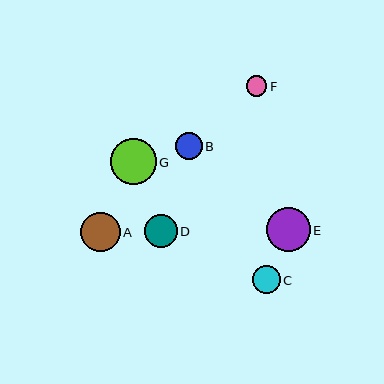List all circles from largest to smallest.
From largest to smallest: G, E, A, D, C, B, F.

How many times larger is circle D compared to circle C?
Circle D is approximately 1.2 times the size of circle C.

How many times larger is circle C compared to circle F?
Circle C is approximately 1.4 times the size of circle F.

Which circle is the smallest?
Circle F is the smallest with a size of approximately 21 pixels.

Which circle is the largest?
Circle G is the largest with a size of approximately 46 pixels.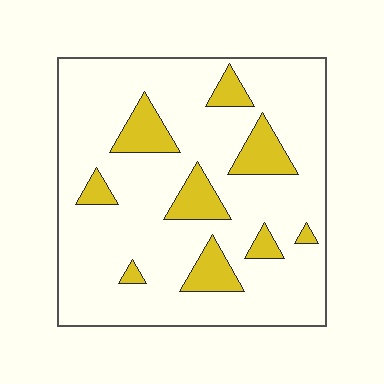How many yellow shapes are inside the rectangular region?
9.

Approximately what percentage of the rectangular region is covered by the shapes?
Approximately 15%.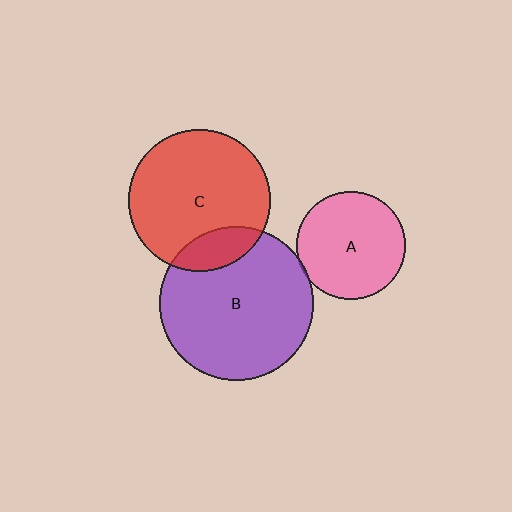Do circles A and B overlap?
Yes.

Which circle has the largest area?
Circle B (purple).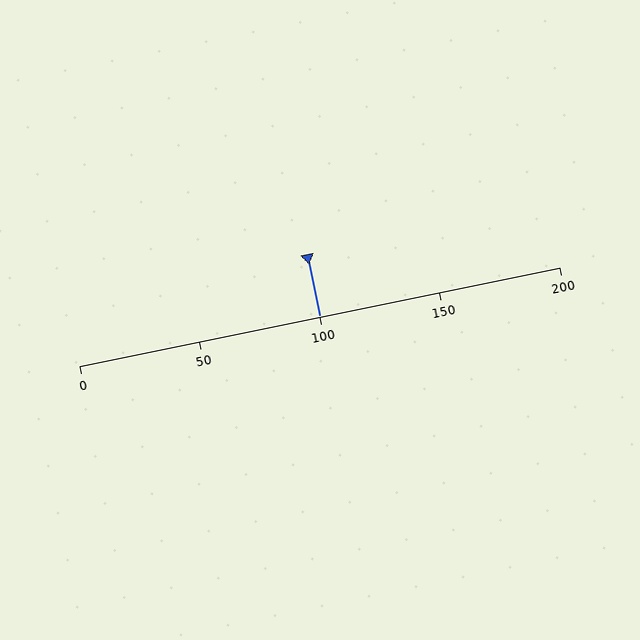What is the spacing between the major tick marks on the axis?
The major ticks are spaced 50 apart.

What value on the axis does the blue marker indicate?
The marker indicates approximately 100.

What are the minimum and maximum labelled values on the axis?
The axis runs from 0 to 200.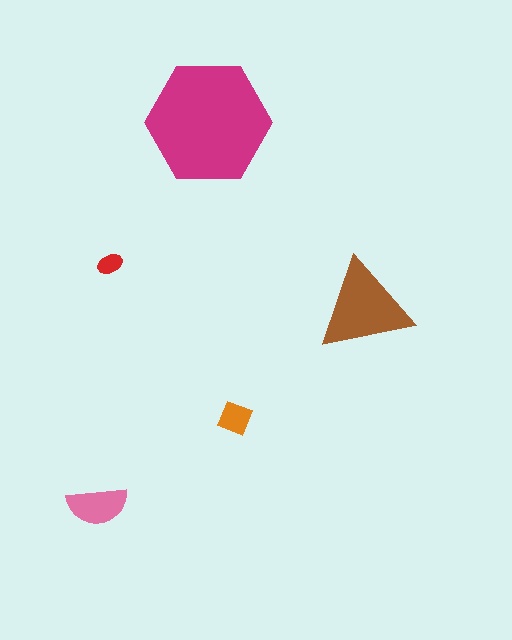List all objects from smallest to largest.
The red ellipse, the orange square, the pink semicircle, the brown triangle, the magenta hexagon.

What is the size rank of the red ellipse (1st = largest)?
5th.